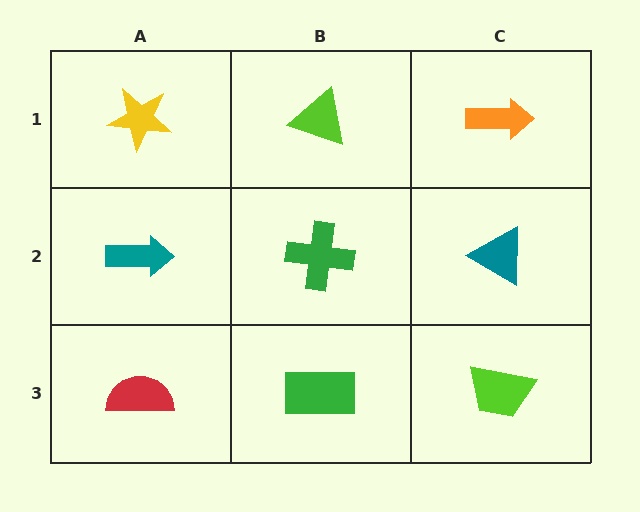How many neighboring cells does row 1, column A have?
2.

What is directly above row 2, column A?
A yellow star.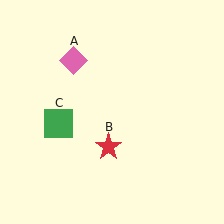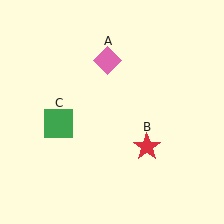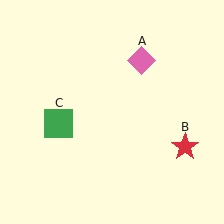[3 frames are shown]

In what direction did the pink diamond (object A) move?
The pink diamond (object A) moved right.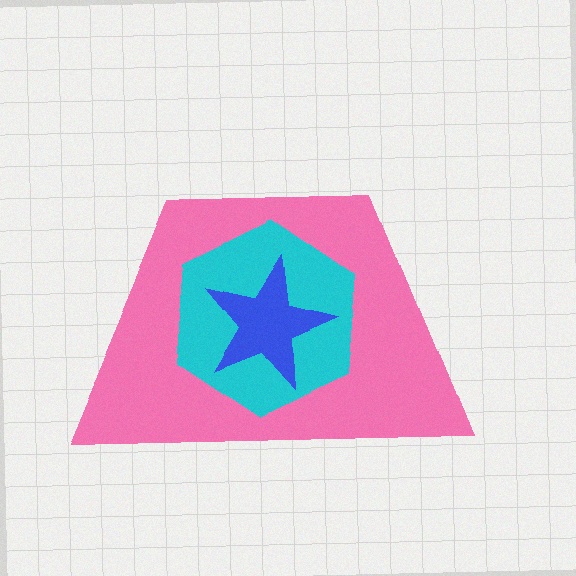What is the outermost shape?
The pink trapezoid.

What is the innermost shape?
The blue star.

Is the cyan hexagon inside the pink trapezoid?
Yes.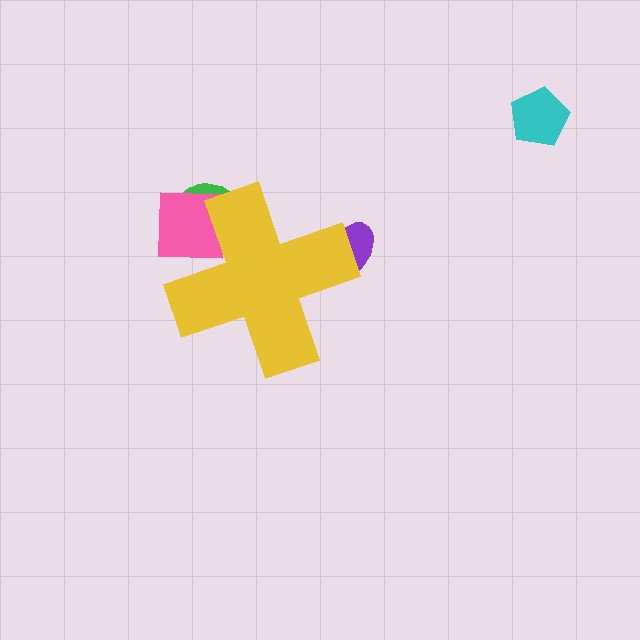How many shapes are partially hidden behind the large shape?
3 shapes are partially hidden.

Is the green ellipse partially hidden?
Yes, the green ellipse is partially hidden behind the yellow cross.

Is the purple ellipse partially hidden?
Yes, the purple ellipse is partially hidden behind the yellow cross.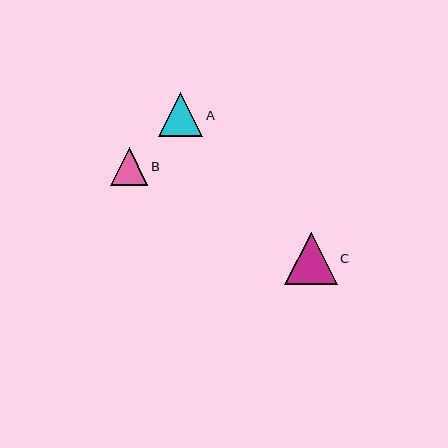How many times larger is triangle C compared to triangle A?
Triangle C is approximately 1.2 times the size of triangle A.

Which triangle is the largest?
Triangle C is the largest with a size of approximately 53 pixels.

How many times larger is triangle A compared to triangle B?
Triangle A is approximately 1.2 times the size of triangle B.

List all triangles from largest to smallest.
From largest to smallest: C, A, B.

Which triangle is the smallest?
Triangle B is the smallest with a size of approximately 38 pixels.